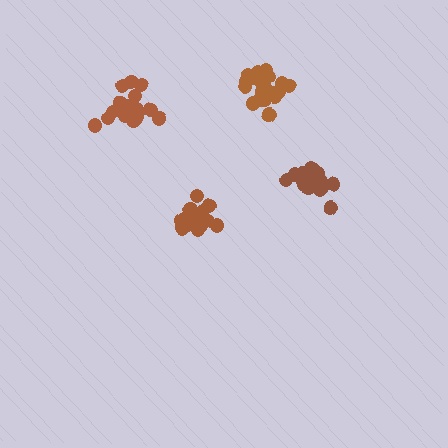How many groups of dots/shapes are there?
There are 4 groups.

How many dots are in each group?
Group 1: 18 dots, Group 2: 21 dots, Group 3: 19 dots, Group 4: 18 dots (76 total).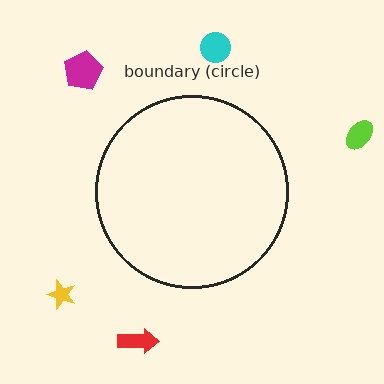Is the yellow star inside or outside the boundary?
Outside.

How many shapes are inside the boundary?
0 inside, 5 outside.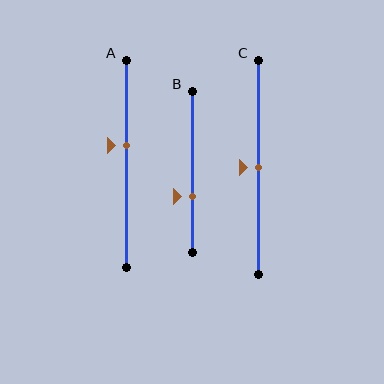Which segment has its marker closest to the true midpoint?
Segment C has its marker closest to the true midpoint.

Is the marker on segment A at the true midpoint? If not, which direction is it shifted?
No, the marker on segment A is shifted upward by about 9% of the segment length.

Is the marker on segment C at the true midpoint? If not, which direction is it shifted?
Yes, the marker on segment C is at the true midpoint.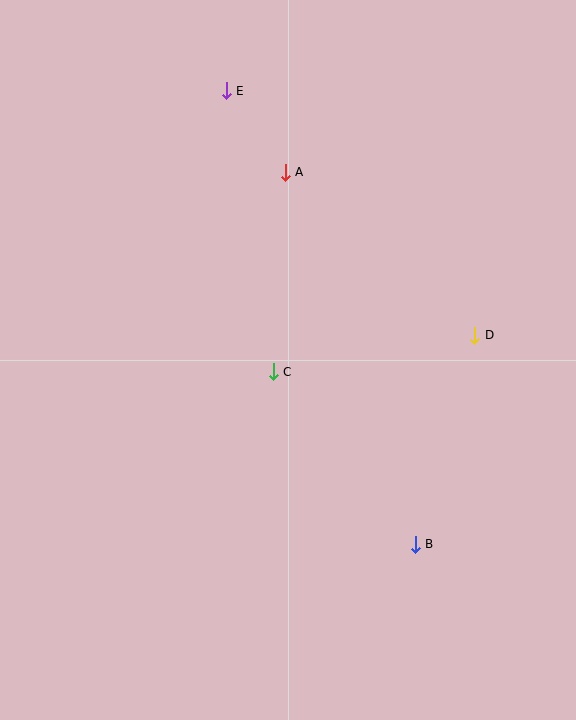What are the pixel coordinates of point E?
Point E is at (226, 91).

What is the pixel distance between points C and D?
The distance between C and D is 205 pixels.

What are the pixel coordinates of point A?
Point A is at (285, 172).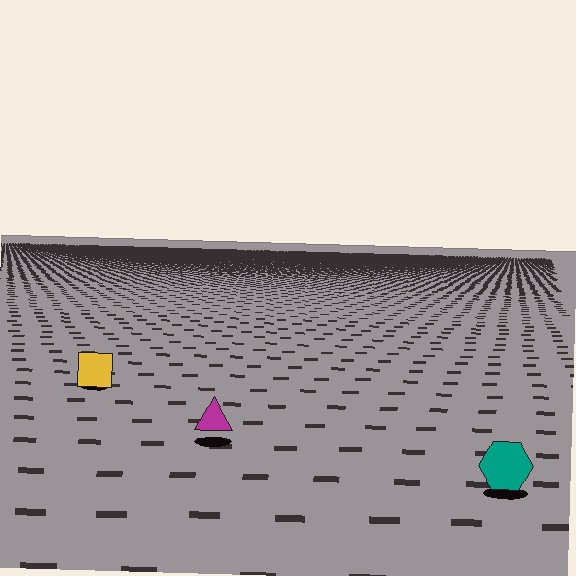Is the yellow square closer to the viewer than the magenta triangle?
No. The magenta triangle is closer — you can tell from the texture gradient: the ground texture is coarser near it.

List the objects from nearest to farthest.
From nearest to farthest: the teal hexagon, the magenta triangle, the yellow square.